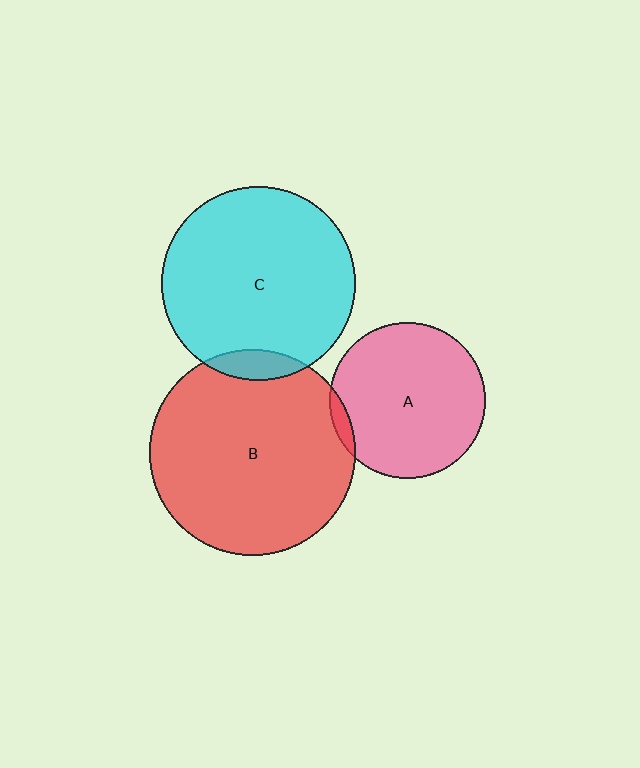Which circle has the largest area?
Circle B (red).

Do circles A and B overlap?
Yes.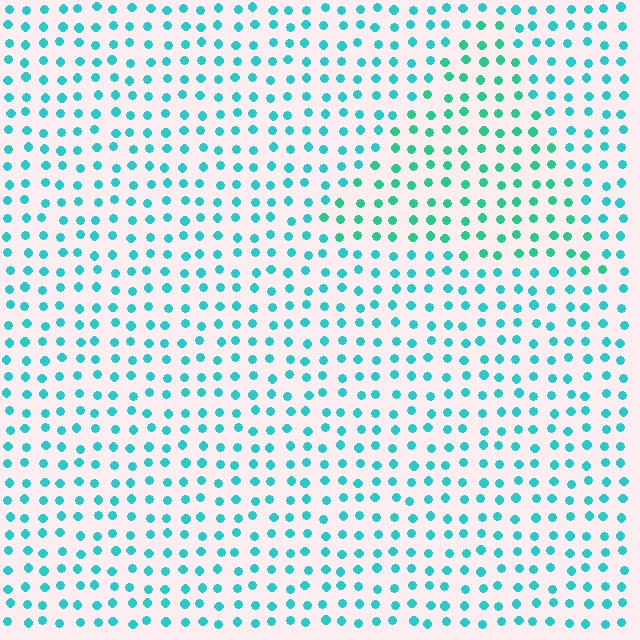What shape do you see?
I see a triangle.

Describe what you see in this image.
The image is filled with small cyan elements in a uniform arrangement. A triangle-shaped region is visible where the elements are tinted to a slightly different hue, forming a subtle color boundary.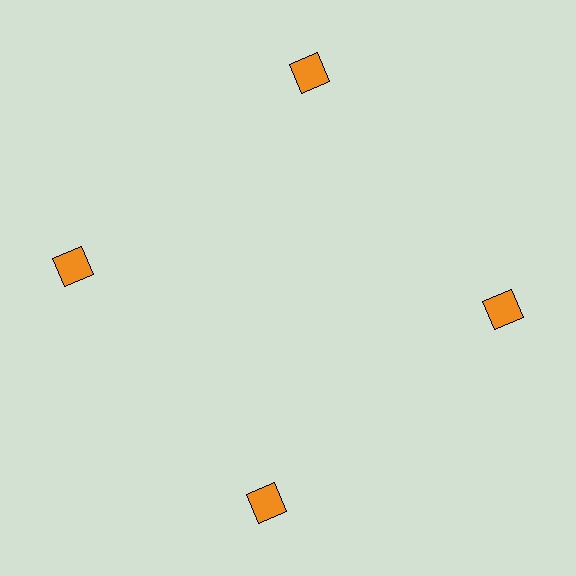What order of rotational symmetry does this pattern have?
This pattern has 4-fold rotational symmetry.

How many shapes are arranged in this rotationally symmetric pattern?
There are 4 shapes, arranged in 4 groups of 1.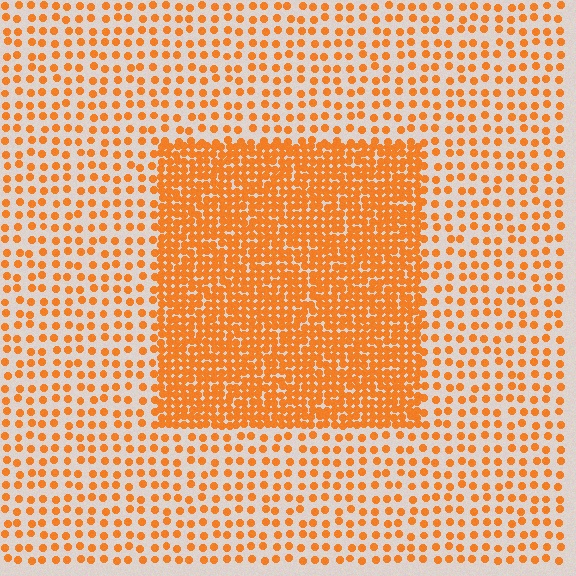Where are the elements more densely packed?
The elements are more densely packed inside the rectangle boundary.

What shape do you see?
I see a rectangle.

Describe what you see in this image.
The image contains small orange elements arranged at two different densities. A rectangle-shaped region is visible where the elements are more densely packed than the surrounding area.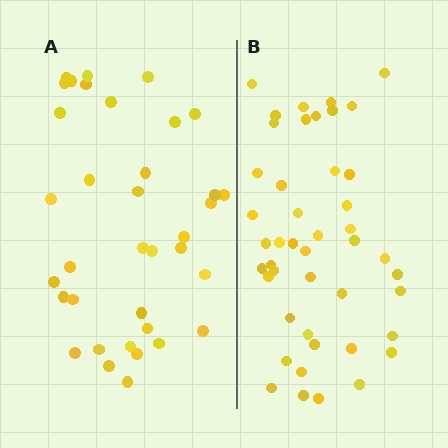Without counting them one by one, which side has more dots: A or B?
Region B (the right region) has more dots.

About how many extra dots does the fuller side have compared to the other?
Region B has roughly 8 or so more dots than region A.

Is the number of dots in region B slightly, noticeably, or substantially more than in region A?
Region B has noticeably more, but not dramatically so. The ratio is roughly 1.2 to 1.